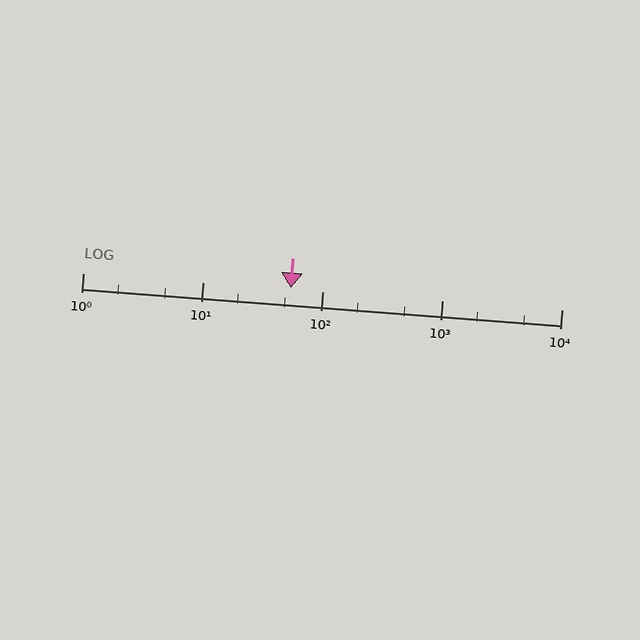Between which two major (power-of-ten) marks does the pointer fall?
The pointer is between 10 and 100.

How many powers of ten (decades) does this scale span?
The scale spans 4 decades, from 1 to 10000.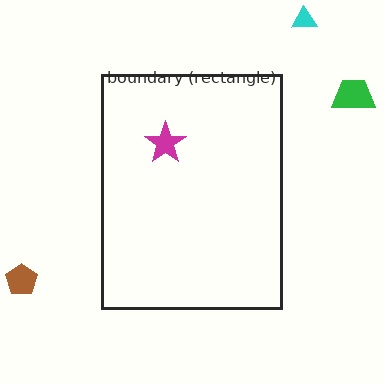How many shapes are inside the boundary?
1 inside, 3 outside.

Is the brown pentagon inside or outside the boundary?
Outside.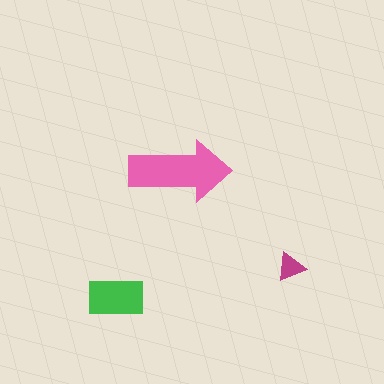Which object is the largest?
The pink arrow.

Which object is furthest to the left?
The green rectangle is leftmost.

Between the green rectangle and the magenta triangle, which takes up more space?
The green rectangle.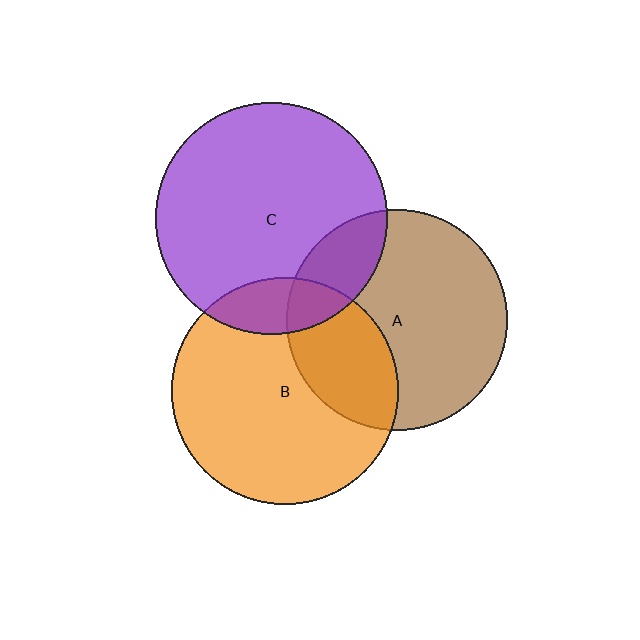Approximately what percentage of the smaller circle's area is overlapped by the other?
Approximately 30%.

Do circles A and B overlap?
Yes.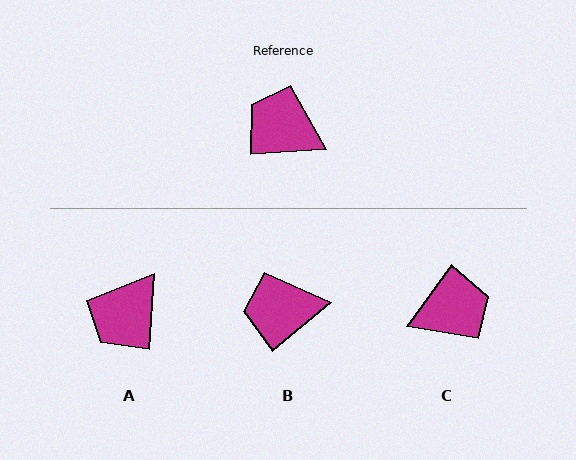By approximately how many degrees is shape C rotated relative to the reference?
Approximately 129 degrees clockwise.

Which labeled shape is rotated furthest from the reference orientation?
C, about 129 degrees away.